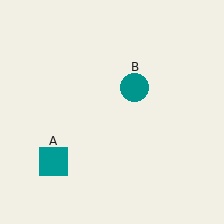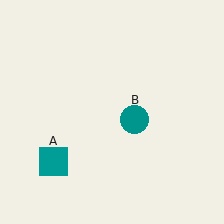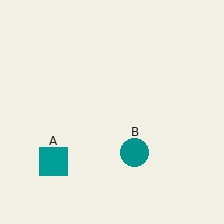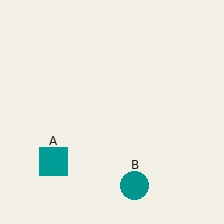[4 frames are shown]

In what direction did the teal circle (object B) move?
The teal circle (object B) moved down.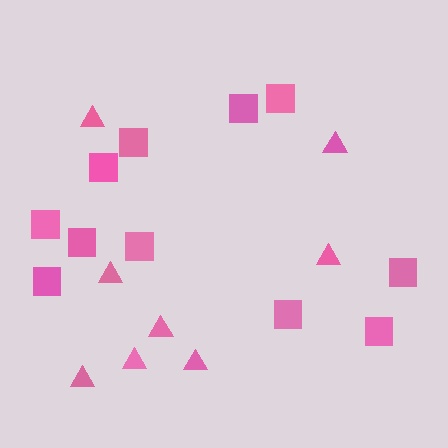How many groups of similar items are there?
There are 2 groups: one group of squares (11) and one group of triangles (8).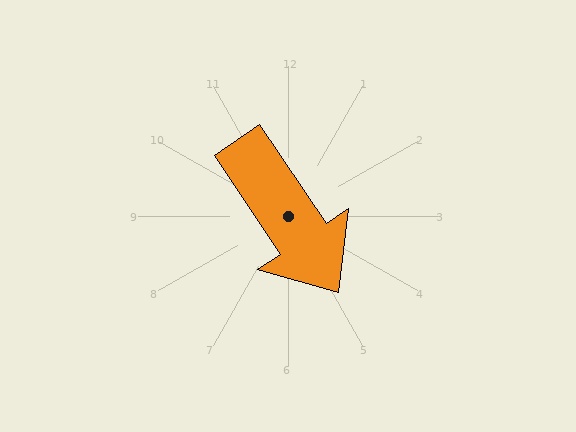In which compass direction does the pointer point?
Southeast.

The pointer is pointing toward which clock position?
Roughly 5 o'clock.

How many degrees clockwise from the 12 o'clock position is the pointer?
Approximately 146 degrees.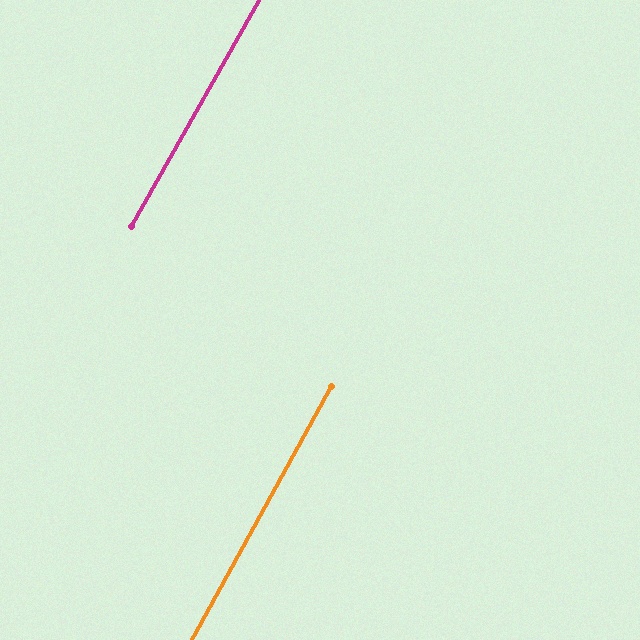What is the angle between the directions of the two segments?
Approximately 1 degree.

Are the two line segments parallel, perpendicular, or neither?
Parallel — their directions differ by only 0.7°.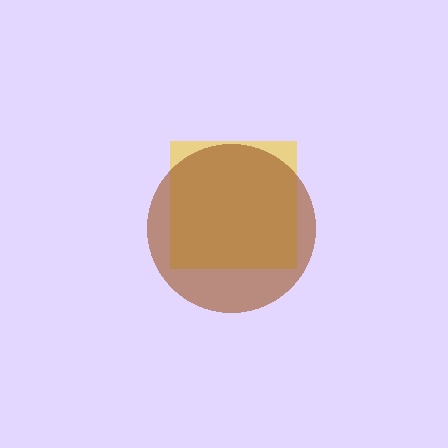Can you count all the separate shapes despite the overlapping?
Yes, there are 2 separate shapes.